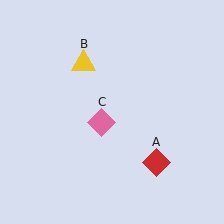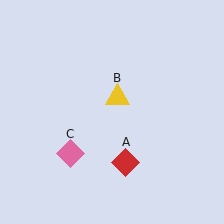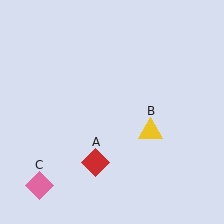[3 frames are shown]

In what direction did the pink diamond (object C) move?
The pink diamond (object C) moved down and to the left.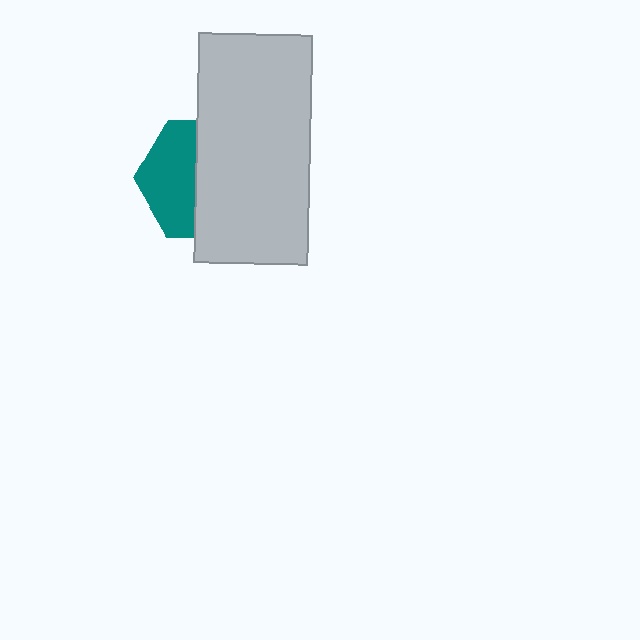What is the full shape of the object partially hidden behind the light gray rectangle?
The partially hidden object is a teal hexagon.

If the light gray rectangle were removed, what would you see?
You would see the complete teal hexagon.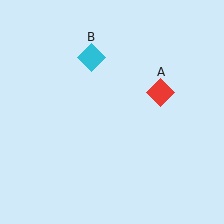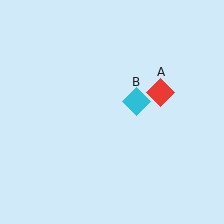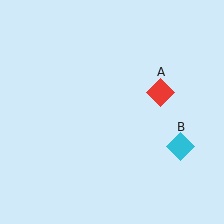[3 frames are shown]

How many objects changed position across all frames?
1 object changed position: cyan diamond (object B).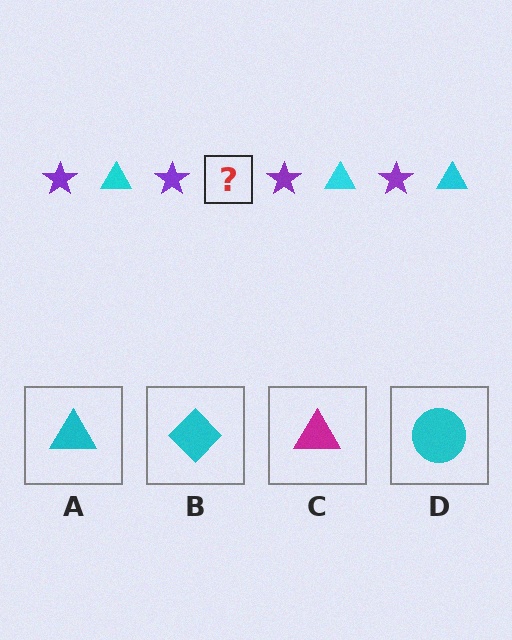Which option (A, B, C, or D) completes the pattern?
A.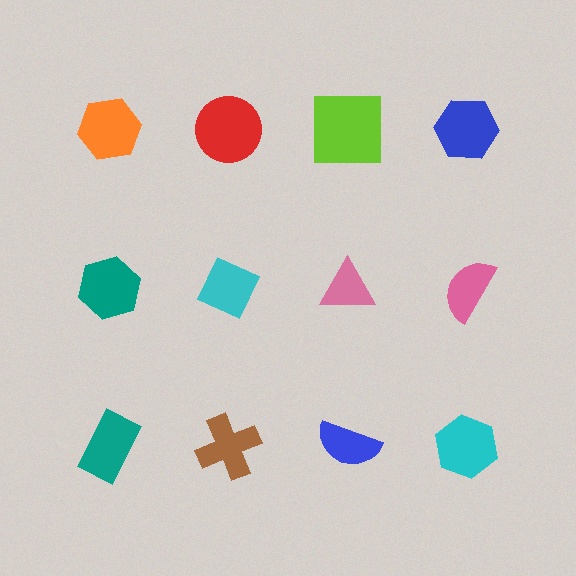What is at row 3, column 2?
A brown cross.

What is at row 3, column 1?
A teal rectangle.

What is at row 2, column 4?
A pink semicircle.